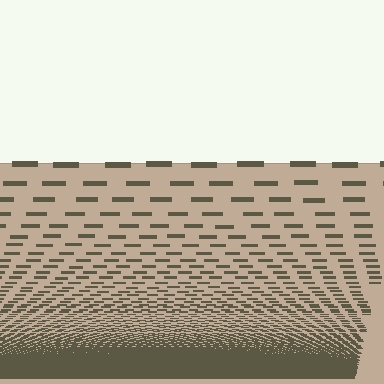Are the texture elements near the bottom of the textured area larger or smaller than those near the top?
Smaller. The gradient is inverted — elements near the bottom are smaller and denser.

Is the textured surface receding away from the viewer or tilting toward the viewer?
The surface appears to tilt toward the viewer. Texture elements get larger and sparser toward the top.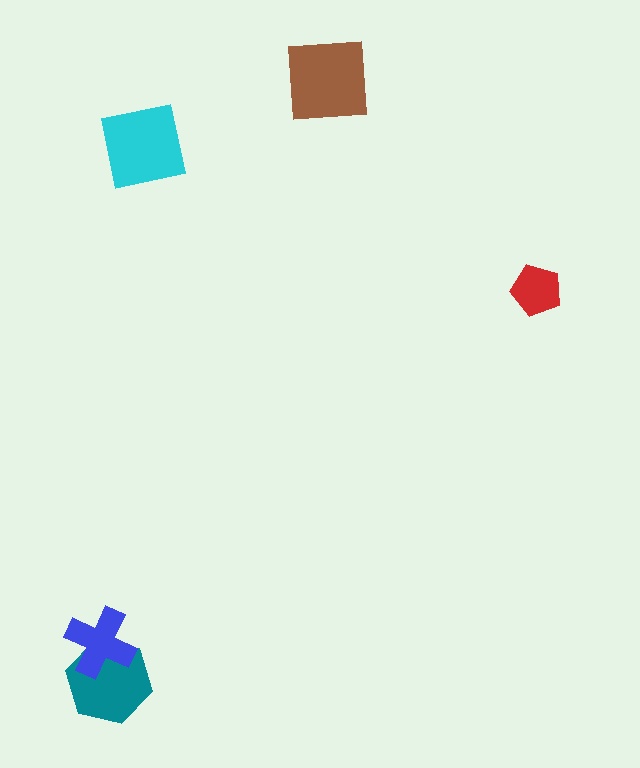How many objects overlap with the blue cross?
1 object overlaps with the blue cross.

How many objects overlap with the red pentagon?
0 objects overlap with the red pentagon.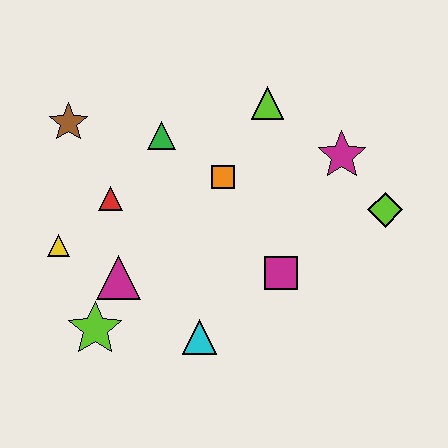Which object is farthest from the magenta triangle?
The lime diamond is farthest from the magenta triangle.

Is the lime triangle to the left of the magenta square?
Yes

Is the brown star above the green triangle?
Yes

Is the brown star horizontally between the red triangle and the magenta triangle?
No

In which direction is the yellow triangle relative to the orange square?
The yellow triangle is to the left of the orange square.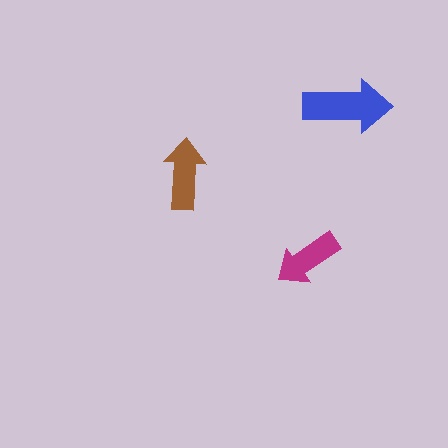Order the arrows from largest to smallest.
the blue one, the brown one, the magenta one.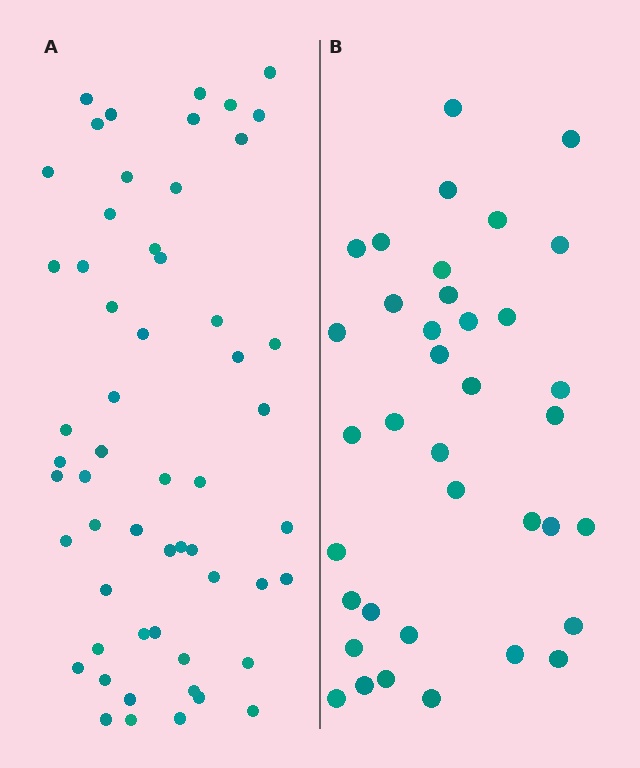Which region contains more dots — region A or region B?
Region A (the left region) has more dots.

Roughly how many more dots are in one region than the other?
Region A has approximately 20 more dots than region B.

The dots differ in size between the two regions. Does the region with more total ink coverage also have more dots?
No. Region B has more total ink coverage because its dots are larger, but region A actually contains more individual dots. Total area can be misleading — the number of items is what matters here.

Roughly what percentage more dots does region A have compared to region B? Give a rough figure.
About 50% more.